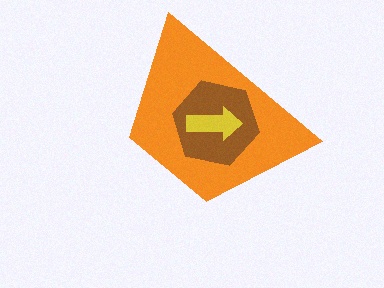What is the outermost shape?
The orange trapezoid.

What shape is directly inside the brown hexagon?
The yellow arrow.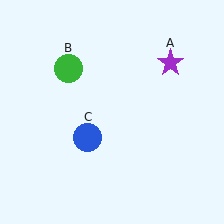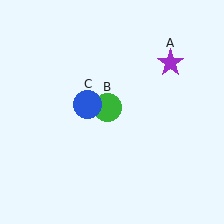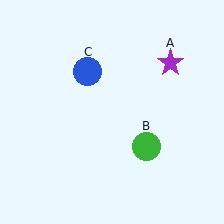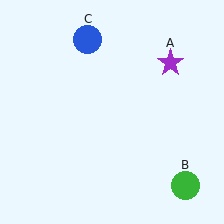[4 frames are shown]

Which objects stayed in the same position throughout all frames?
Purple star (object A) remained stationary.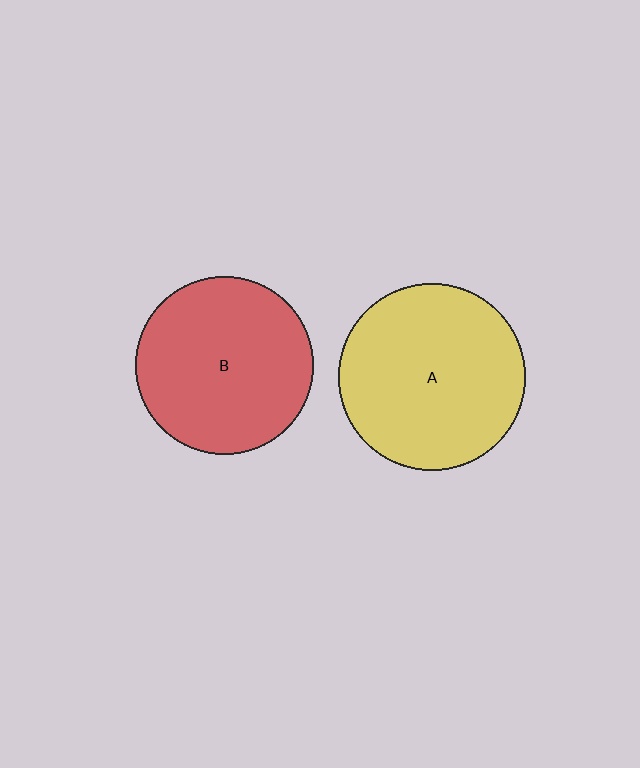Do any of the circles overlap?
No, none of the circles overlap.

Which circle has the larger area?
Circle A (yellow).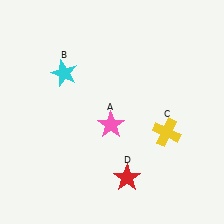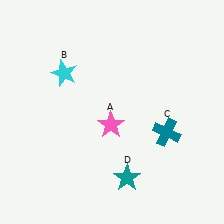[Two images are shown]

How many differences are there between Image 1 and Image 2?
There are 2 differences between the two images.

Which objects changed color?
C changed from yellow to teal. D changed from red to teal.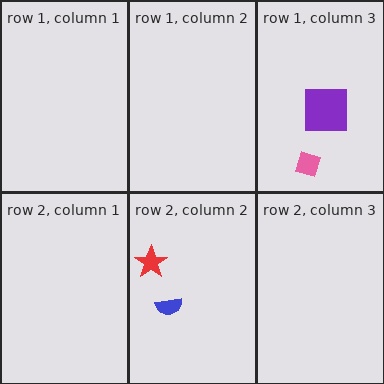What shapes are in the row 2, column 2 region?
The blue semicircle, the red star.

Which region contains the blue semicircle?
The row 2, column 2 region.